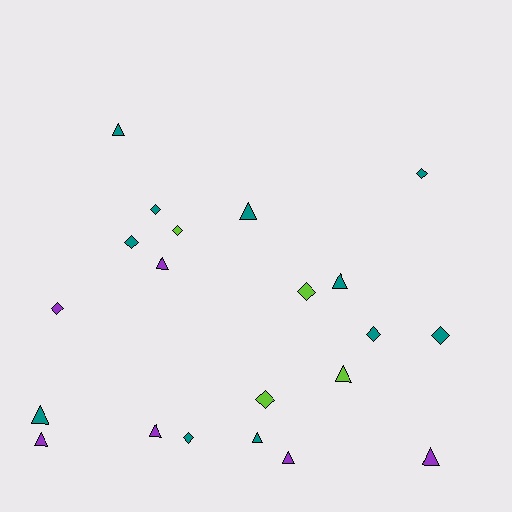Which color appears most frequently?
Teal, with 11 objects.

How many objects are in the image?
There are 21 objects.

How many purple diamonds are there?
There is 1 purple diamond.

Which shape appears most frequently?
Triangle, with 11 objects.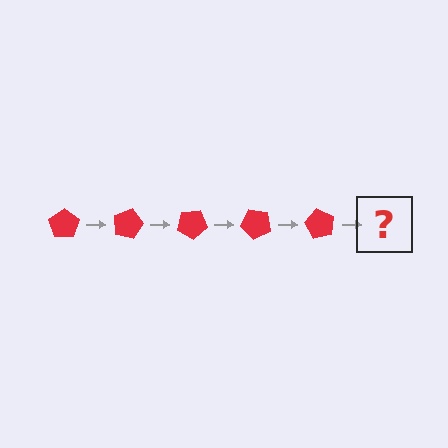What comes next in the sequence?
The next element should be a red pentagon rotated 75 degrees.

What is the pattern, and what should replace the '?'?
The pattern is that the pentagon rotates 15 degrees each step. The '?' should be a red pentagon rotated 75 degrees.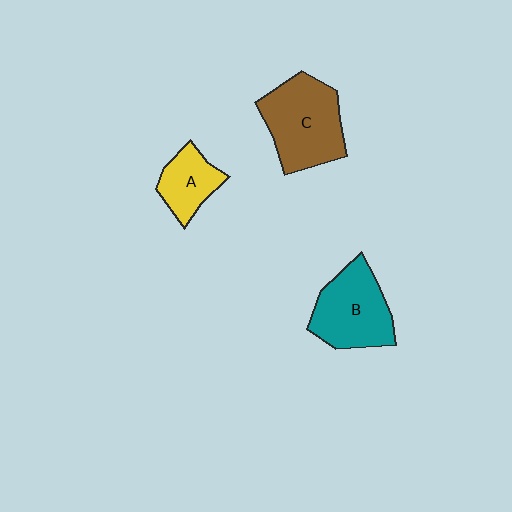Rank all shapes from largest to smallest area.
From largest to smallest: C (brown), B (teal), A (yellow).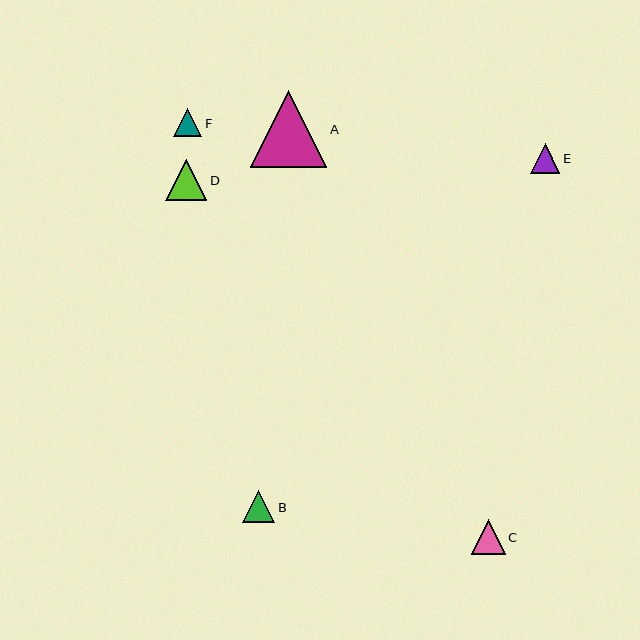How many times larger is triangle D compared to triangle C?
Triangle D is approximately 1.2 times the size of triangle C.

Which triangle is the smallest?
Triangle F is the smallest with a size of approximately 28 pixels.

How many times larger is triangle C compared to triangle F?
Triangle C is approximately 1.2 times the size of triangle F.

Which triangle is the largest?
Triangle A is the largest with a size of approximately 76 pixels.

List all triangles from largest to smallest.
From largest to smallest: A, D, C, B, E, F.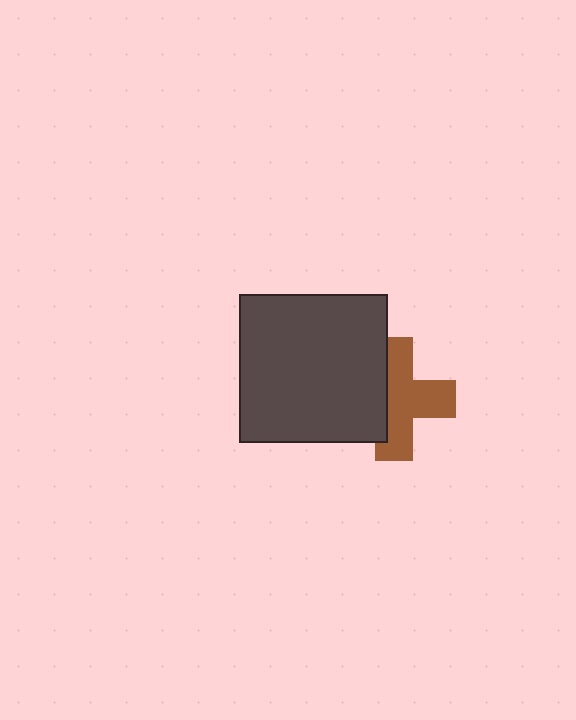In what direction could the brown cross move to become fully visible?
The brown cross could move right. That would shift it out from behind the dark gray square entirely.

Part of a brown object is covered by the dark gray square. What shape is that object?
It is a cross.